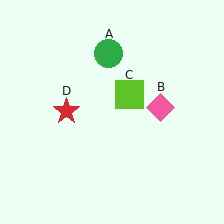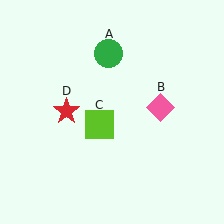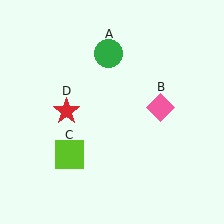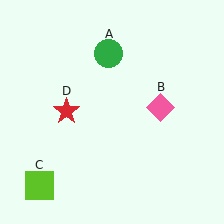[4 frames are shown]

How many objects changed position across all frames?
1 object changed position: lime square (object C).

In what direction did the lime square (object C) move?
The lime square (object C) moved down and to the left.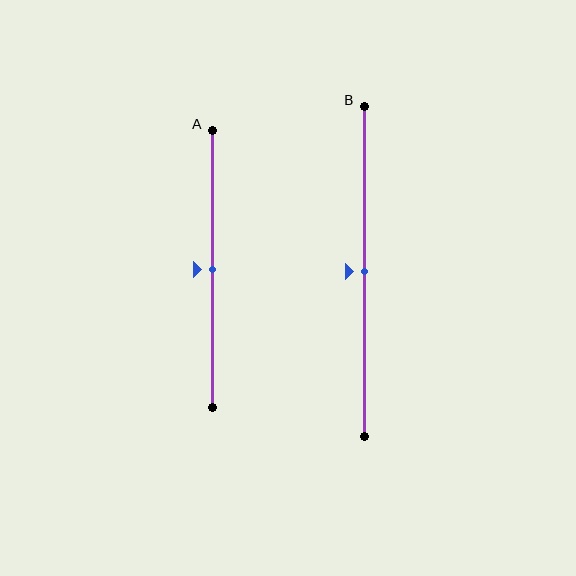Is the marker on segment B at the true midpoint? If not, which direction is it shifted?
Yes, the marker on segment B is at the true midpoint.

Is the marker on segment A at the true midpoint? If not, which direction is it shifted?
Yes, the marker on segment A is at the true midpoint.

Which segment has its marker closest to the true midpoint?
Segment A has its marker closest to the true midpoint.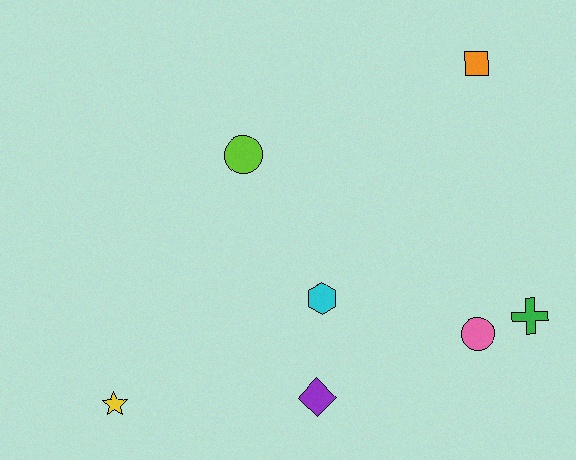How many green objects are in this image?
There is 1 green object.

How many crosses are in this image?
There is 1 cross.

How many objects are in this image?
There are 7 objects.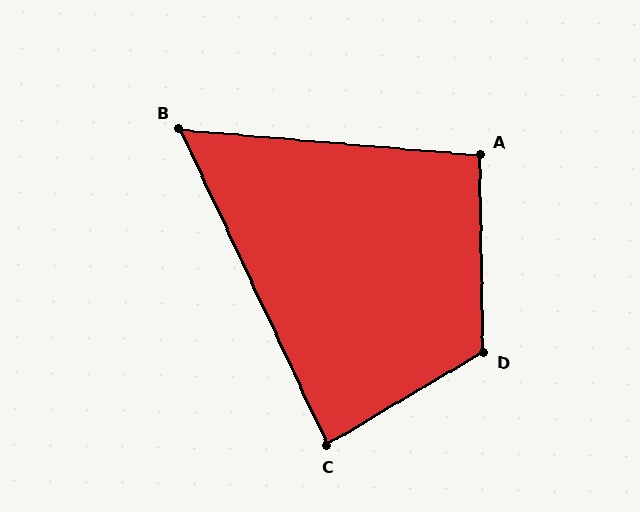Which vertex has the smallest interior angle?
B, at approximately 60 degrees.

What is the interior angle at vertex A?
Approximately 96 degrees (obtuse).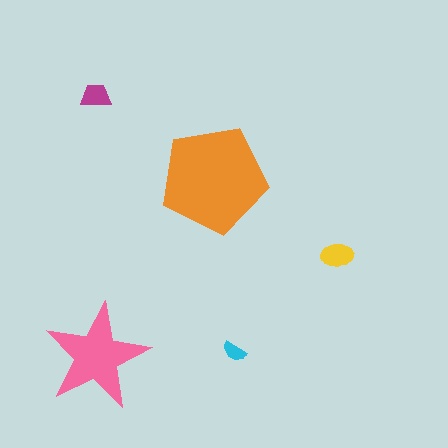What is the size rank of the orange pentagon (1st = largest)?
1st.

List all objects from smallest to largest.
The cyan semicircle, the magenta trapezoid, the yellow ellipse, the pink star, the orange pentagon.